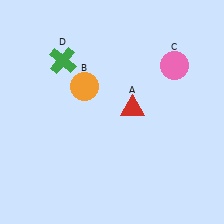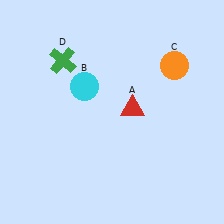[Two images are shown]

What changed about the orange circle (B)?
In Image 1, B is orange. In Image 2, it changed to cyan.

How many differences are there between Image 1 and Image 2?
There are 2 differences between the two images.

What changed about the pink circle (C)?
In Image 1, C is pink. In Image 2, it changed to orange.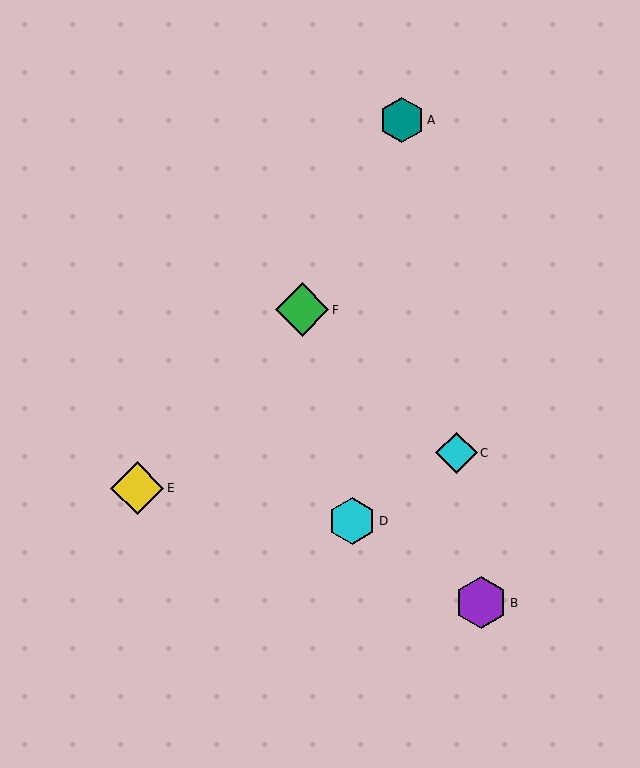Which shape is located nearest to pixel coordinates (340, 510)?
The cyan hexagon (labeled D) at (352, 521) is nearest to that location.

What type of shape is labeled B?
Shape B is a purple hexagon.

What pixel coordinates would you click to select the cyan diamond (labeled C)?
Click at (456, 453) to select the cyan diamond C.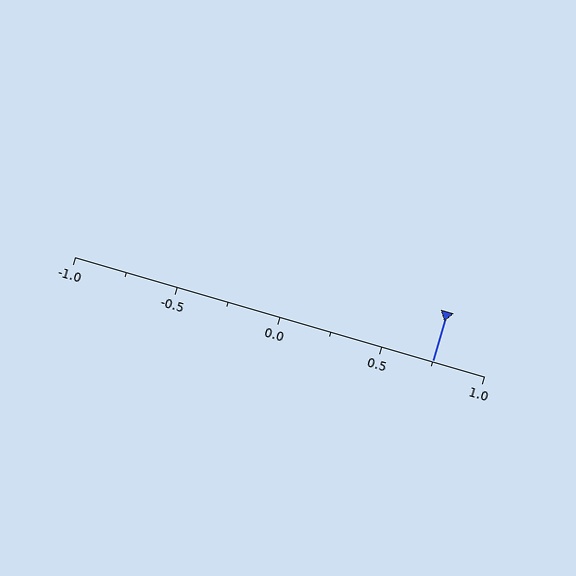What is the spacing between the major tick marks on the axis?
The major ticks are spaced 0.5 apart.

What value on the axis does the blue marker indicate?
The marker indicates approximately 0.75.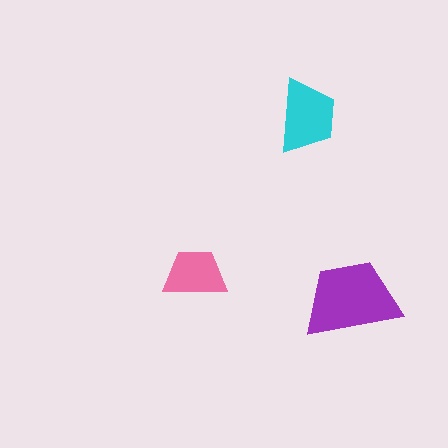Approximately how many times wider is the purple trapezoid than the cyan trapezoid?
About 1.5 times wider.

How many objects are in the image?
There are 3 objects in the image.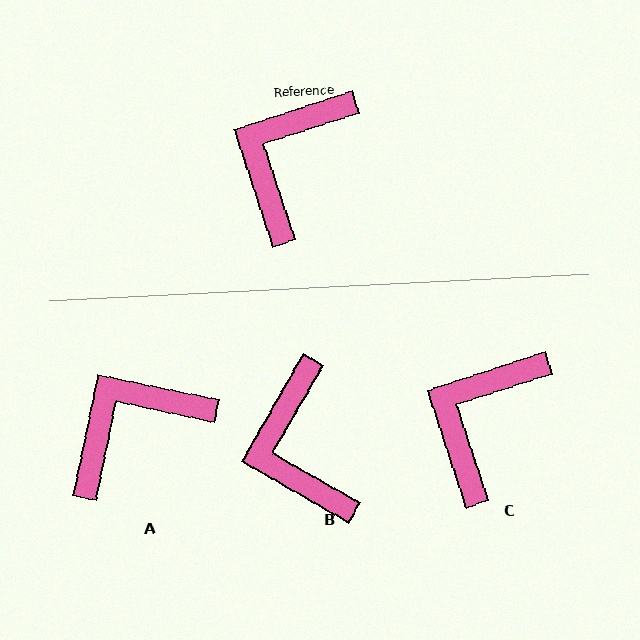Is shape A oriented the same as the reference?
No, it is off by about 30 degrees.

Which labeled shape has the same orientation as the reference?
C.